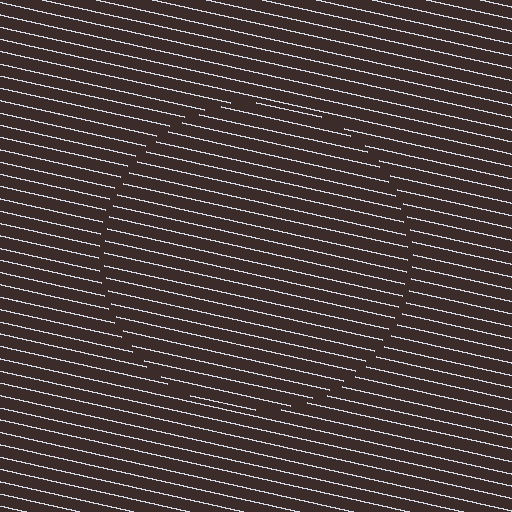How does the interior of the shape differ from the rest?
The interior of the shape contains the same grating, shifted by half a period — the contour is defined by the phase discontinuity where line-ends from the inner and outer gratings abut.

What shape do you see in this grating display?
An illusory circle. The interior of the shape contains the same grating, shifted by half a period — the contour is defined by the phase discontinuity where line-ends from the inner and outer gratings abut.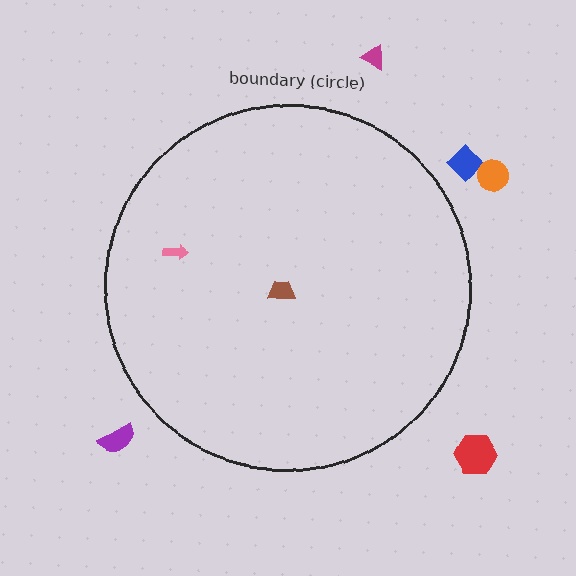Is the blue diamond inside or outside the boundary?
Outside.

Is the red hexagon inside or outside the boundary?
Outside.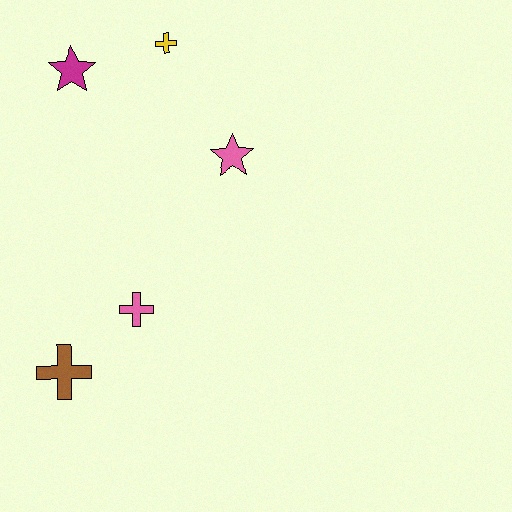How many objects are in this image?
There are 5 objects.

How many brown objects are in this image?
There is 1 brown object.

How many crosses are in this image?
There are 3 crosses.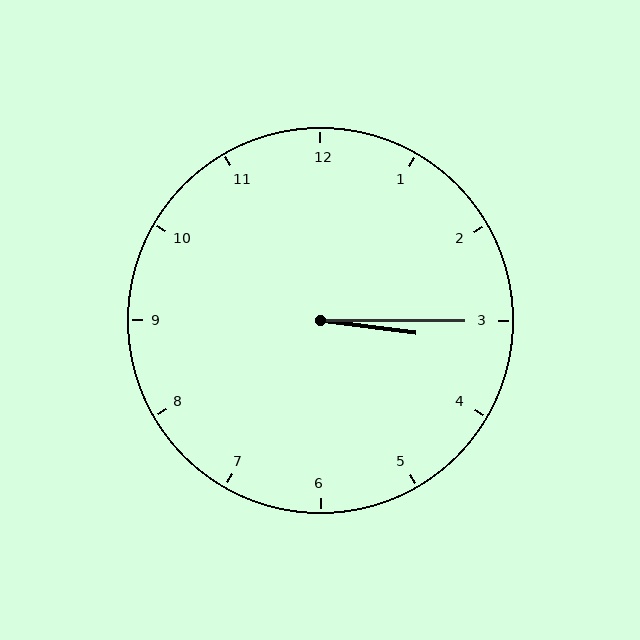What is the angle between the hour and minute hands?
Approximately 8 degrees.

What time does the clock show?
3:15.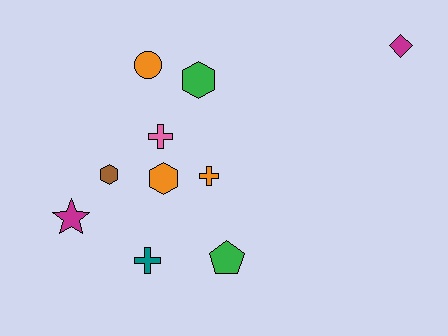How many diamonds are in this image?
There is 1 diamond.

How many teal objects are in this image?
There is 1 teal object.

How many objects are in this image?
There are 10 objects.